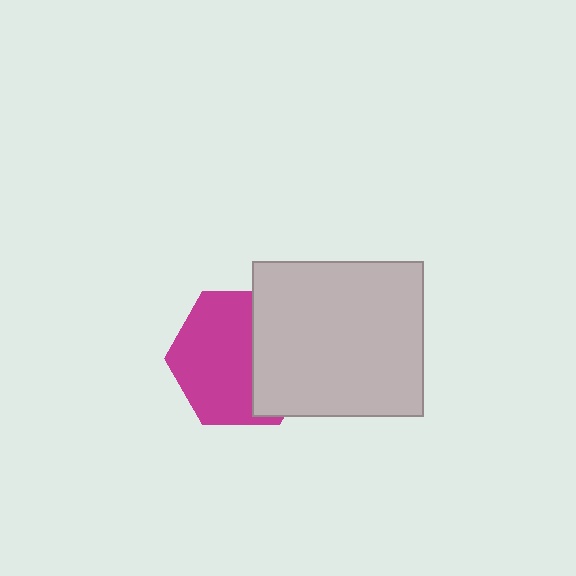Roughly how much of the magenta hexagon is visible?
About half of it is visible (roughly 60%).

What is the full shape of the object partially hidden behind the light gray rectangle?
The partially hidden object is a magenta hexagon.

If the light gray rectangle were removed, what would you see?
You would see the complete magenta hexagon.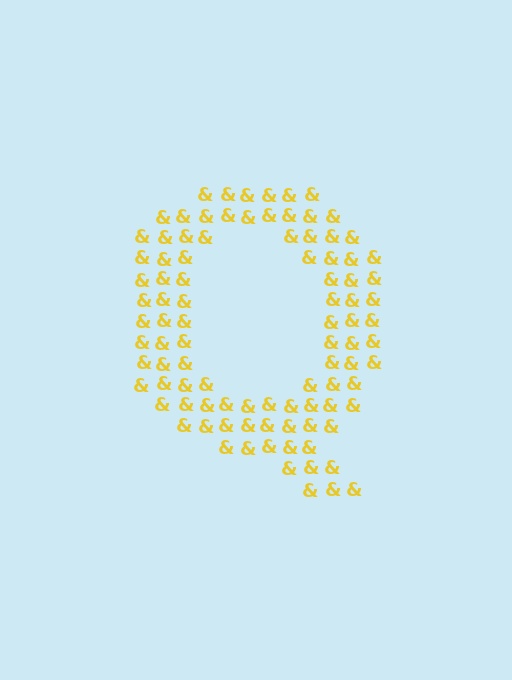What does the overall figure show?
The overall figure shows the letter Q.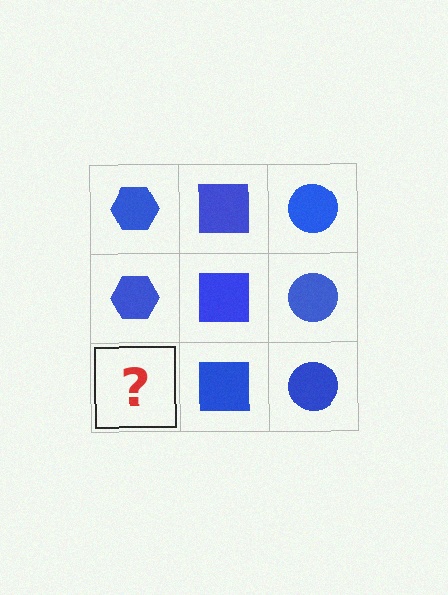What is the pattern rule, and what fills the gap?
The rule is that each column has a consistent shape. The gap should be filled with a blue hexagon.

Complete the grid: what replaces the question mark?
The question mark should be replaced with a blue hexagon.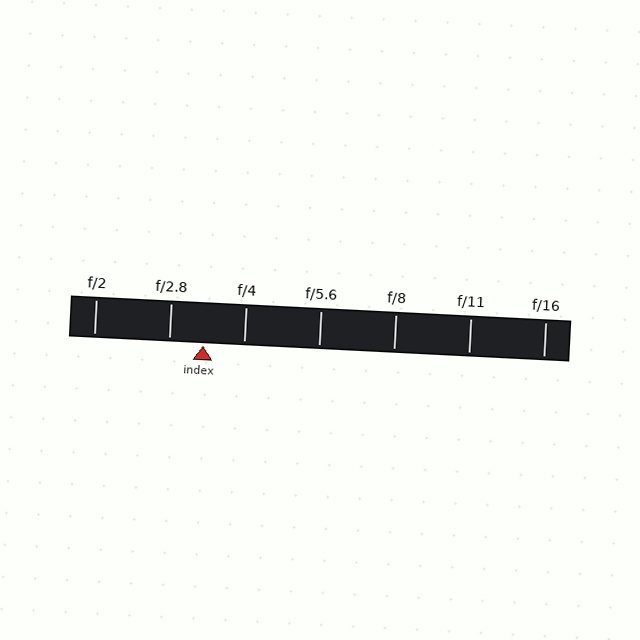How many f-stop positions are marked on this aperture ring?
There are 7 f-stop positions marked.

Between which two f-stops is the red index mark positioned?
The index mark is between f/2.8 and f/4.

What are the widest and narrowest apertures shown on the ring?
The widest aperture shown is f/2 and the narrowest is f/16.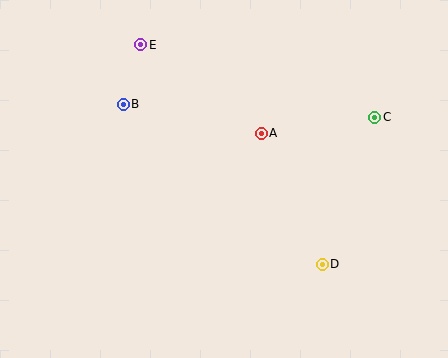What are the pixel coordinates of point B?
Point B is at (123, 104).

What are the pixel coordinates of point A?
Point A is at (261, 133).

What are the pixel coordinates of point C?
Point C is at (375, 117).